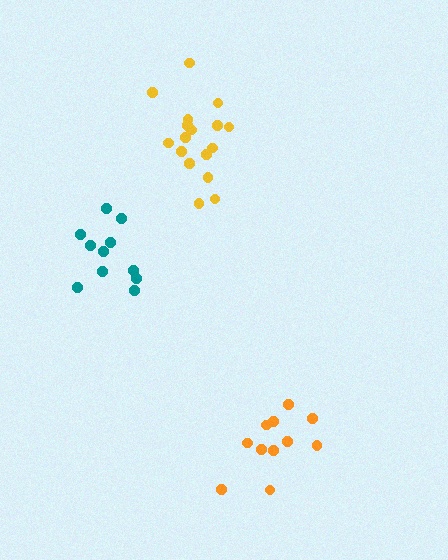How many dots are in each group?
Group 1: 11 dots, Group 2: 17 dots, Group 3: 11 dots (39 total).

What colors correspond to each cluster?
The clusters are colored: orange, yellow, teal.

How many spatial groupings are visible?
There are 3 spatial groupings.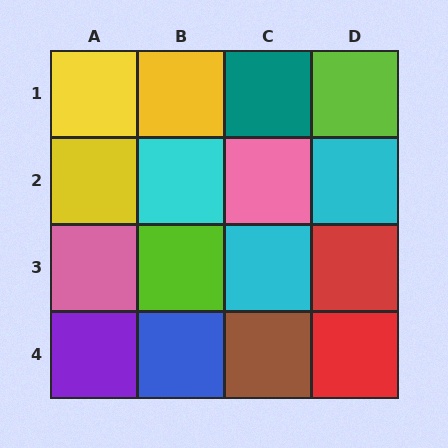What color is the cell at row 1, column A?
Yellow.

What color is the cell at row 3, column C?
Cyan.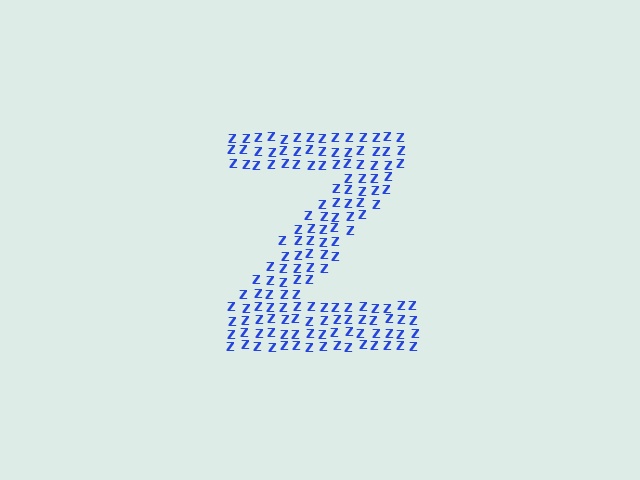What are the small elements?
The small elements are letter Z's.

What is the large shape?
The large shape is the letter Z.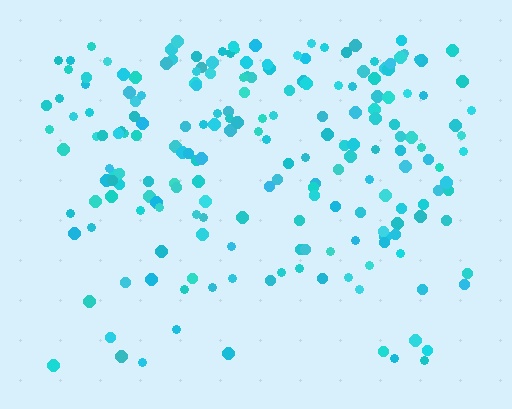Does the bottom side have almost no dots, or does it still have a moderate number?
Still a moderate number, just noticeably fewer than the top.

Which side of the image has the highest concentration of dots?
The top.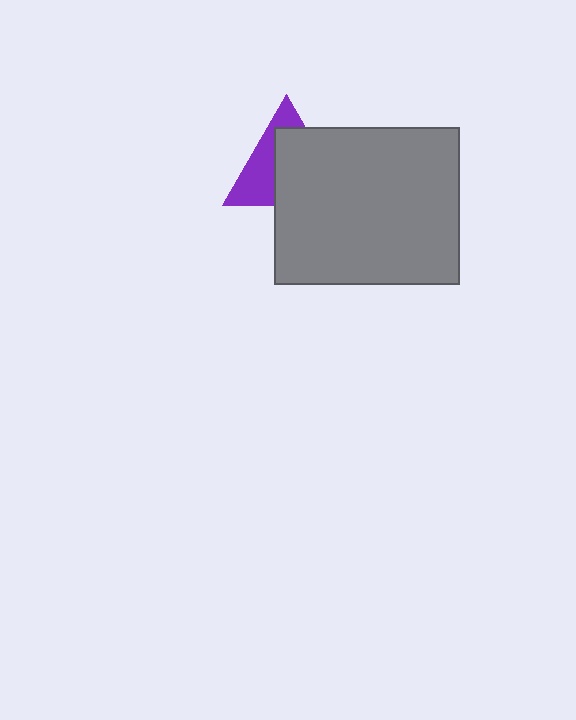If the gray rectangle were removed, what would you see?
You would see the complete purple triangle.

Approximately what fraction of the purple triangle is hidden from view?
Roughly 59% of the purple triangle is hidden behind the gray rectangle.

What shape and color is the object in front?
The object in front is a gray rectangle.